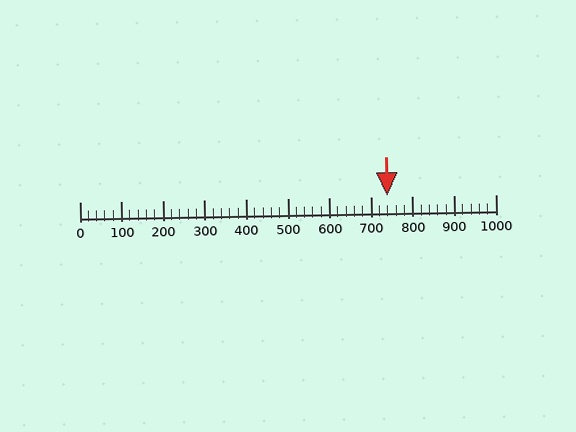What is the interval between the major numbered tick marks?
The major tick marks are spaced 100 units apart.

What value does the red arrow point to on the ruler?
The red arrow points to approximately 740.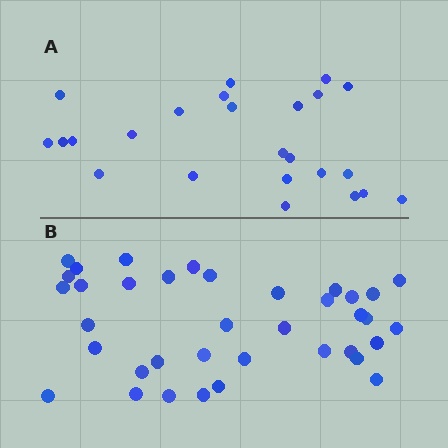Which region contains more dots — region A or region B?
Region B (the bottom region) has more dots.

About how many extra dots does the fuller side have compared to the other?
Region B has approximately 15 more dots than region A.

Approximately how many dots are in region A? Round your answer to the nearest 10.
About 20 dots. (The exact count is 24, which rounds to 20.)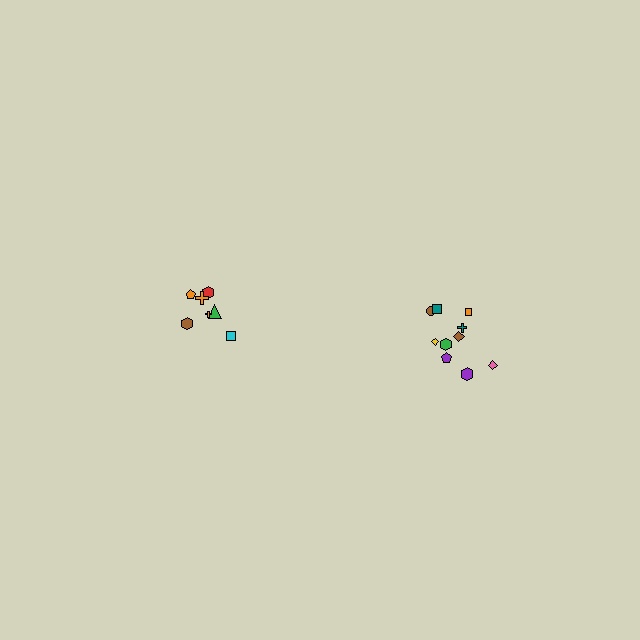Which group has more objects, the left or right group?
The right group.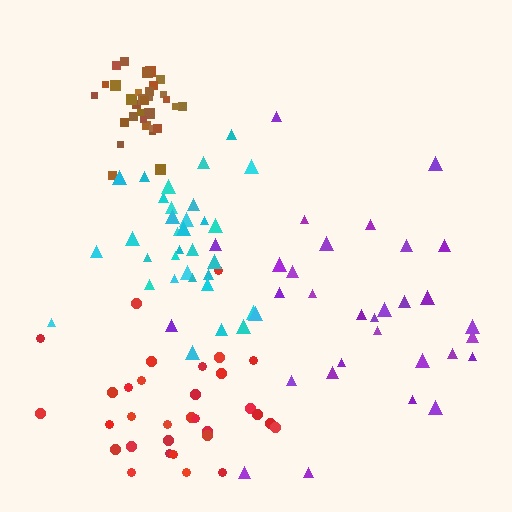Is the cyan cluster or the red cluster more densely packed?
Cyan.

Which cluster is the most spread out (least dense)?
Purple.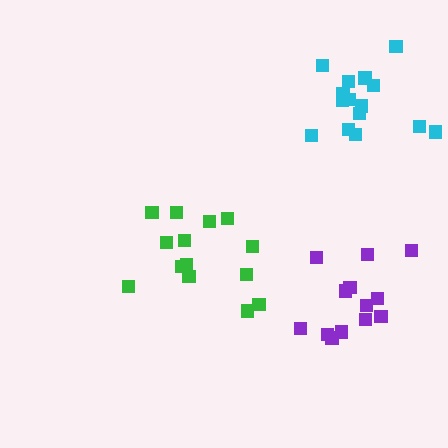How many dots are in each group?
Group 1: 14 dots, Group 2: 13 dots, Group 3: 15 dots (42 total).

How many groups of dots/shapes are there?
There are 3 groups.